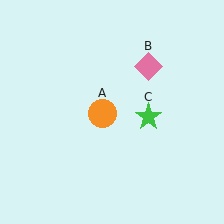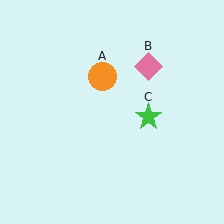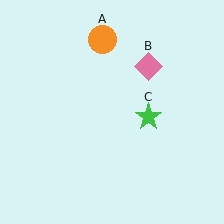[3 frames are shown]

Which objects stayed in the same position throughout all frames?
Pink diamond (object B) and green star (object C) remained stationary.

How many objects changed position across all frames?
1 object changed position: orange circle (object A).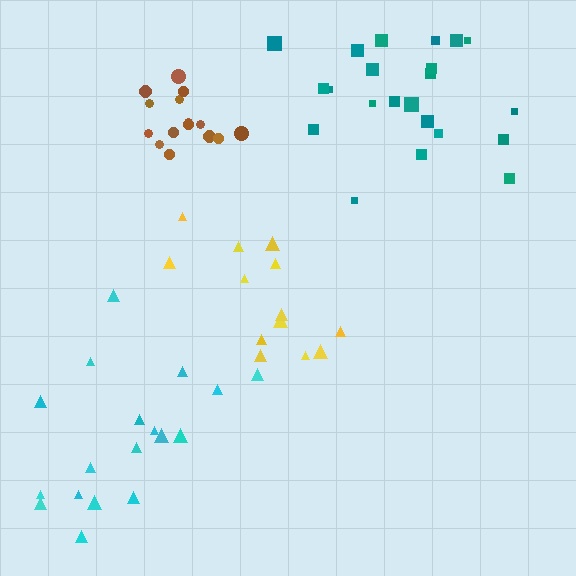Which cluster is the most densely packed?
Brown.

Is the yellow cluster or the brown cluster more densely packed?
Brown.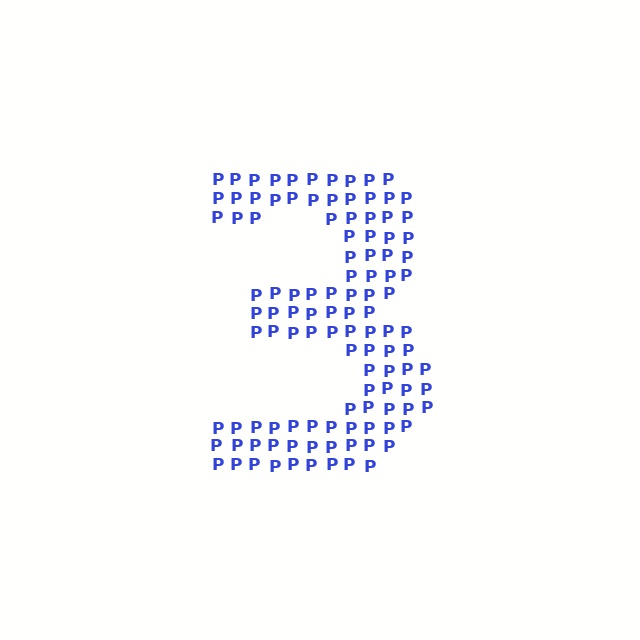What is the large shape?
The large shape is the digit 3.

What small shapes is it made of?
It is made of small letter P's.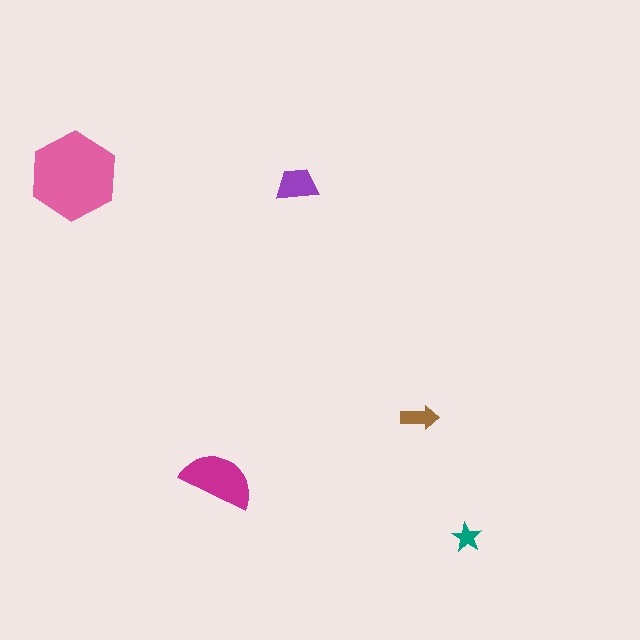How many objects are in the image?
There are 5 objects in the image.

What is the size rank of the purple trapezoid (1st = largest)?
3rd.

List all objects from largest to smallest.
The pink hexagon, the magenta semicircle, the purple trapezoid, the brown arrow, the teal star.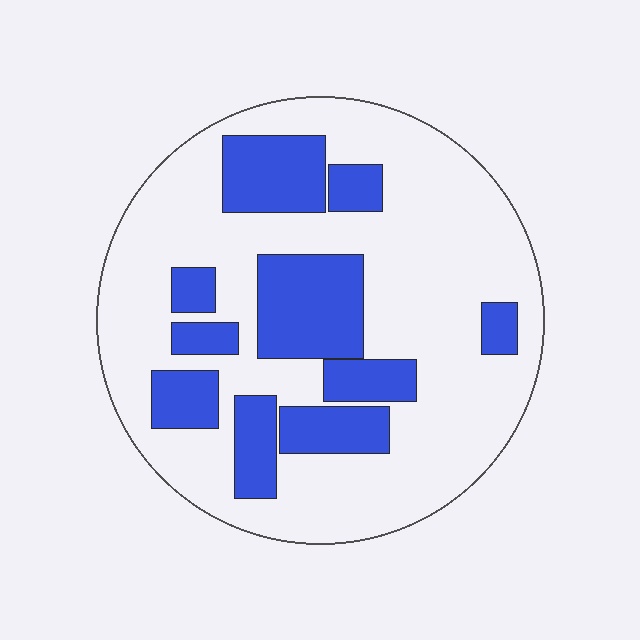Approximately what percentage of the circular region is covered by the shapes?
Approximately 30%.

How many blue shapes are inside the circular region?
10.